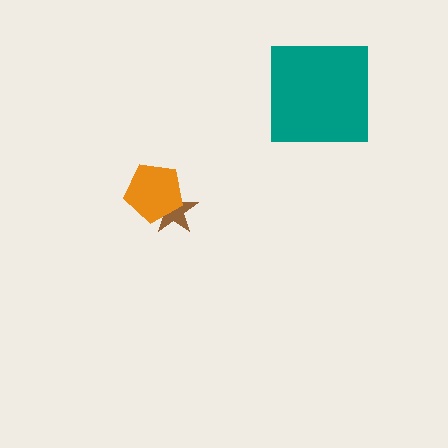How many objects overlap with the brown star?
1 object overlaps with the brown star.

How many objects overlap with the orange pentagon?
1 object overlaps with the orange pentagon.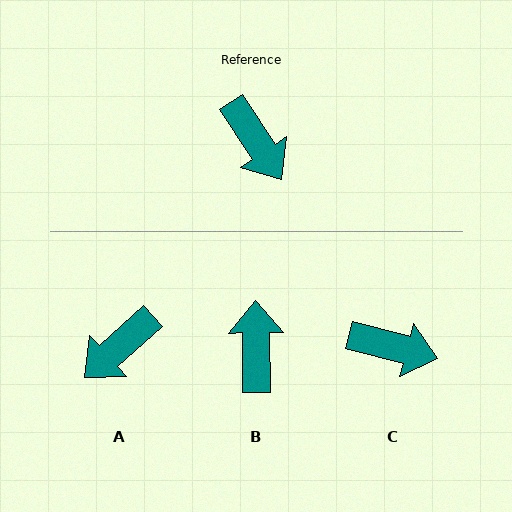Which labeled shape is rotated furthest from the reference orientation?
B, about 147 degrees away.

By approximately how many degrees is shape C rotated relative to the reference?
Approximately 42 degrees counter-clockwise.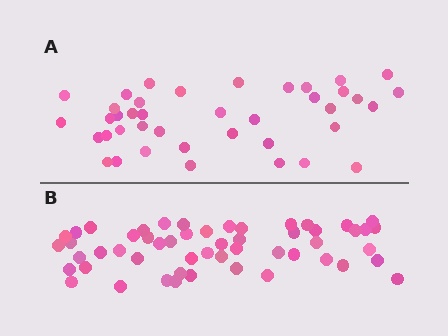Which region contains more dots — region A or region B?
Region B (the bottom region) has more dots.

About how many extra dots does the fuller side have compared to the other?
Region B has approximately 15 more dots than region A.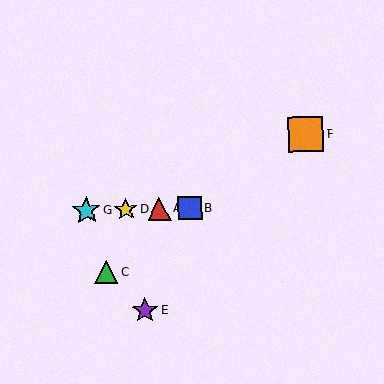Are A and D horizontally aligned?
Yes, both are at y≈209.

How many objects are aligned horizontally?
4 objects (A, B, D, G) are aligned horizontally.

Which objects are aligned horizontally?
Objects A, B, D, G are aligned horizontally.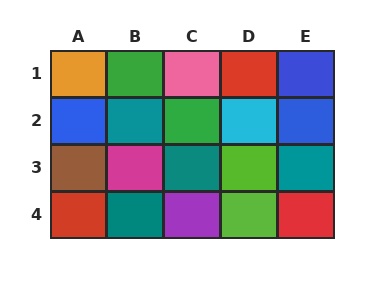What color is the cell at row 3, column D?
Lime.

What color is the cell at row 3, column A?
Brown.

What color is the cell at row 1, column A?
Orange.